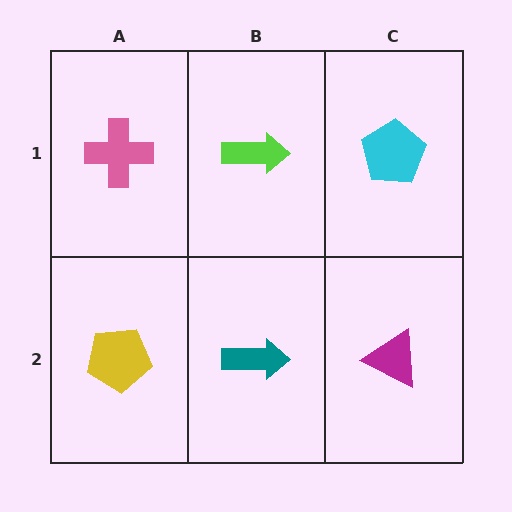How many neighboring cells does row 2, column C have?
2.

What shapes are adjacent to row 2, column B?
A lime arrow (row 1, column B), a yellow pentagon (row 2, column A), a magenta triangle (row 2, column C).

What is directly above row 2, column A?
A pink cross.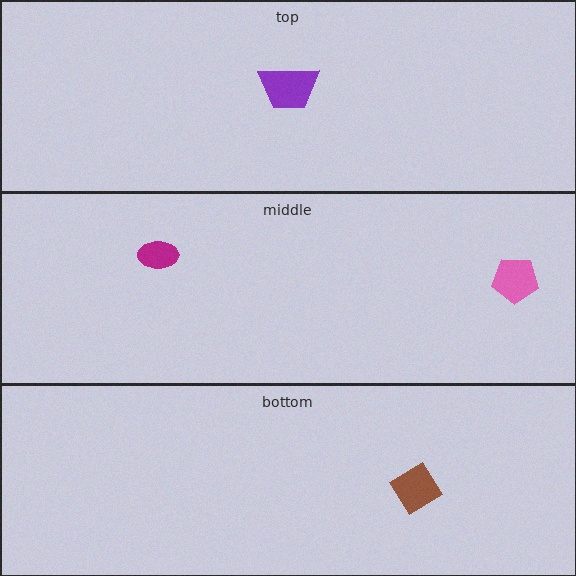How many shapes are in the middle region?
2.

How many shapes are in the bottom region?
1.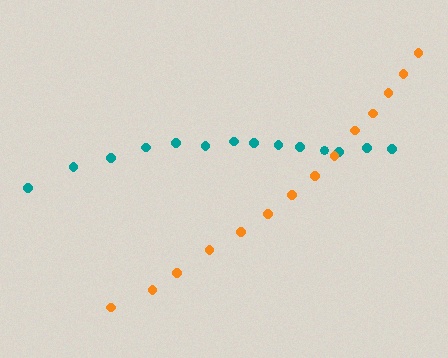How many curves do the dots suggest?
There are 2 distinct paths.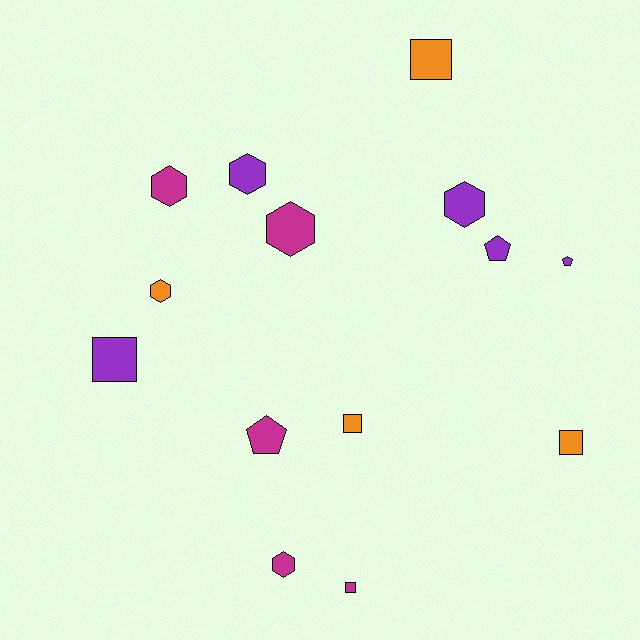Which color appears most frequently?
Magenta, with 5 objects.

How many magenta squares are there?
There is 1 magenta square.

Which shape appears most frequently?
Hexagon, with 6 objects.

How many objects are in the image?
There are 14 objects.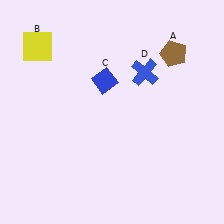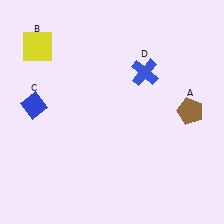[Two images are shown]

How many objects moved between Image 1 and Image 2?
2 objects moved between the two images.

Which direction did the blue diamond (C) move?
The blue diamond (C) moved left.